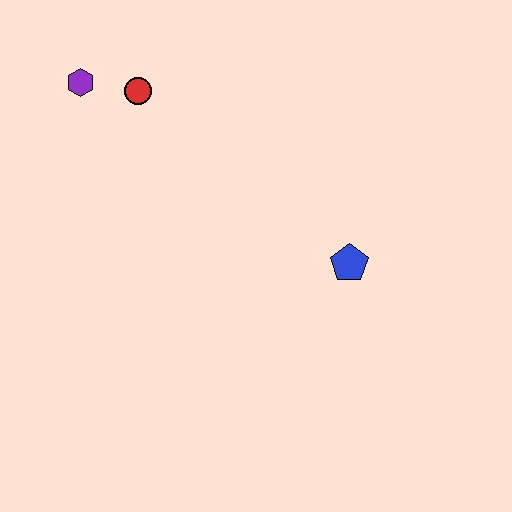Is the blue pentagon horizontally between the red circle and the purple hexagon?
No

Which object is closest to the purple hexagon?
The red circle is closest to the purple hexagon.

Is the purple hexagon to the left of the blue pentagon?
Yes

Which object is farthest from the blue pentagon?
The purple hexagon is farthest from the blue pentagon.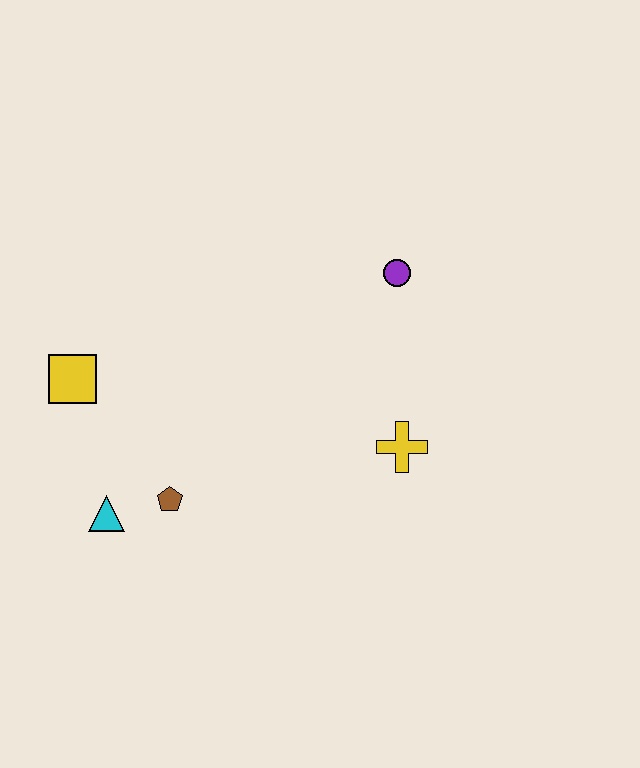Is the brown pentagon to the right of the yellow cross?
No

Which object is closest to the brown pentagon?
The cyan triangle is closest to the brown pentagon.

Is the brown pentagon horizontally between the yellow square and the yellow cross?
Yes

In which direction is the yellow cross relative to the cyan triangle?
The yellow cross is to the right of the cyan triangle.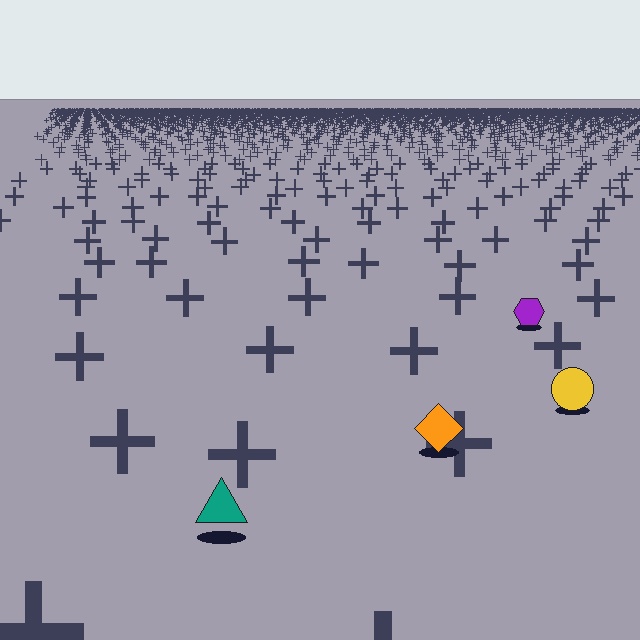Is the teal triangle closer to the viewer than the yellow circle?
Yes. The teal triangle is closer — you can tell from the texture gradient: the ground texture is coarser near it.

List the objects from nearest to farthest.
From nearest to farthest: the teal triangle, the orange diamond, the yellow circle, the purple hexagon.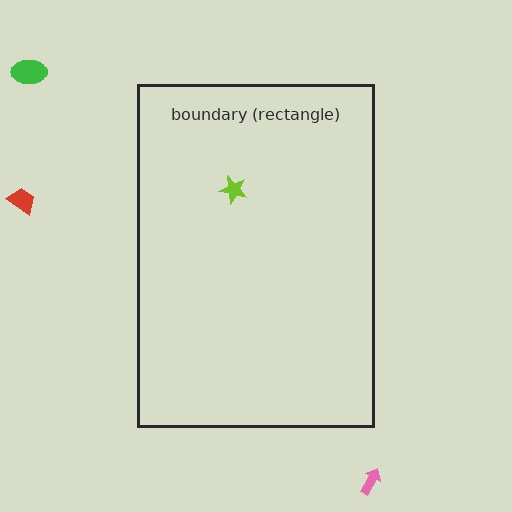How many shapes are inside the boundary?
1 inside, 3 outside.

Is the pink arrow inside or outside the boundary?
Outside.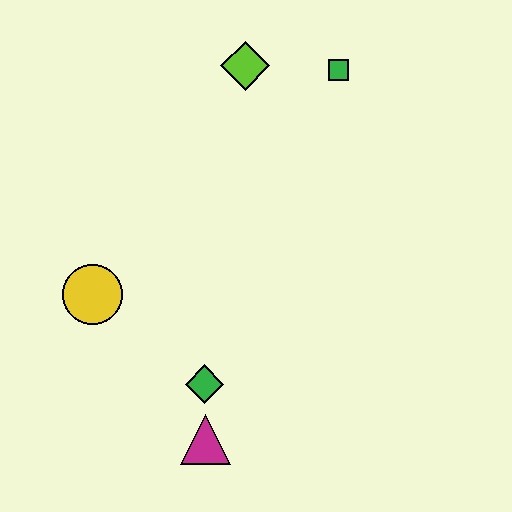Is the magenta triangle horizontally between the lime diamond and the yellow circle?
Yes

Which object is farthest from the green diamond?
The green square is farthest from the green diamond.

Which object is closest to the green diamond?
The magenta triangle is closest to the green diamond.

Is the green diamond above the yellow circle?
No